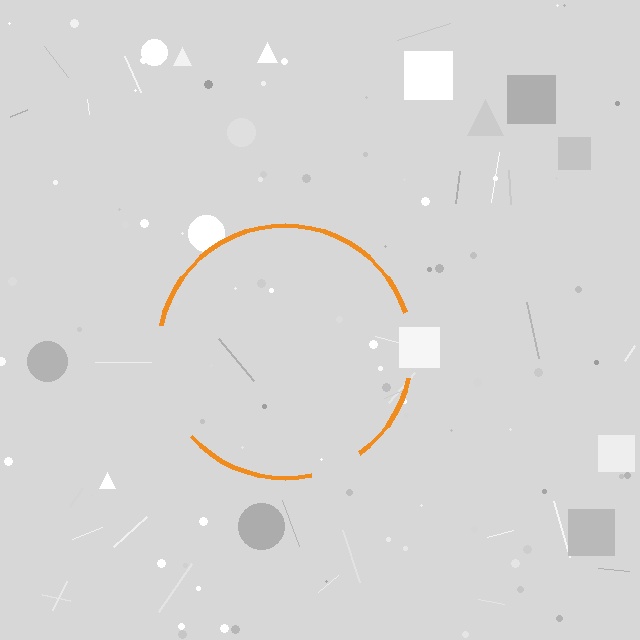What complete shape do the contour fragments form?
The contour fragments form a circle.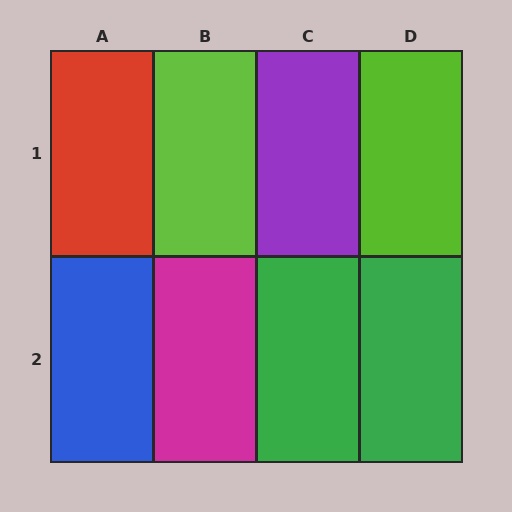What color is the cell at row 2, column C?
Green.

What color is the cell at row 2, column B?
Magenta.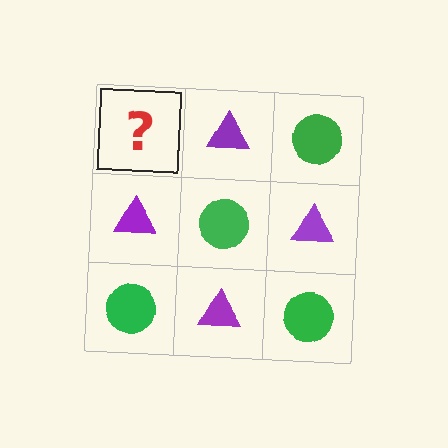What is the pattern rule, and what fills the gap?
The rule is that it alternates green circle and purple triangle in a checkerboard pattern. The gap should be filled with a green circle.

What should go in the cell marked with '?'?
The missing cell should contain a green circle.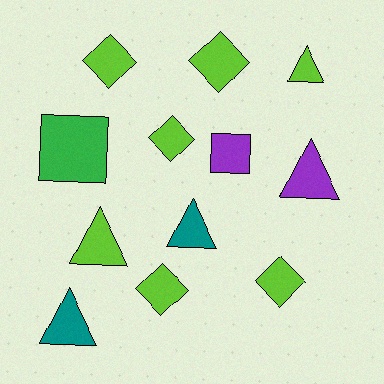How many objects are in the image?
There are 12 objects.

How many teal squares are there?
There are no teal squares.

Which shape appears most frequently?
Diamond, with 5 objects.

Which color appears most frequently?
Lime, with 7 objects.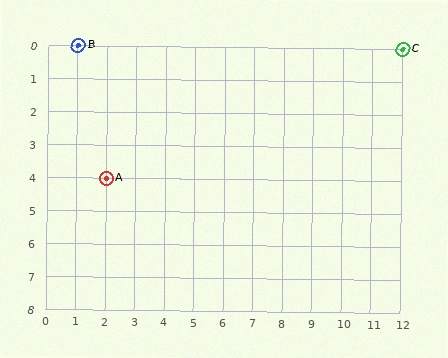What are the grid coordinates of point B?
Point B is at grid coordinates (1, 0).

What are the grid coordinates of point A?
Point A is at grid coordinates (2, 4).